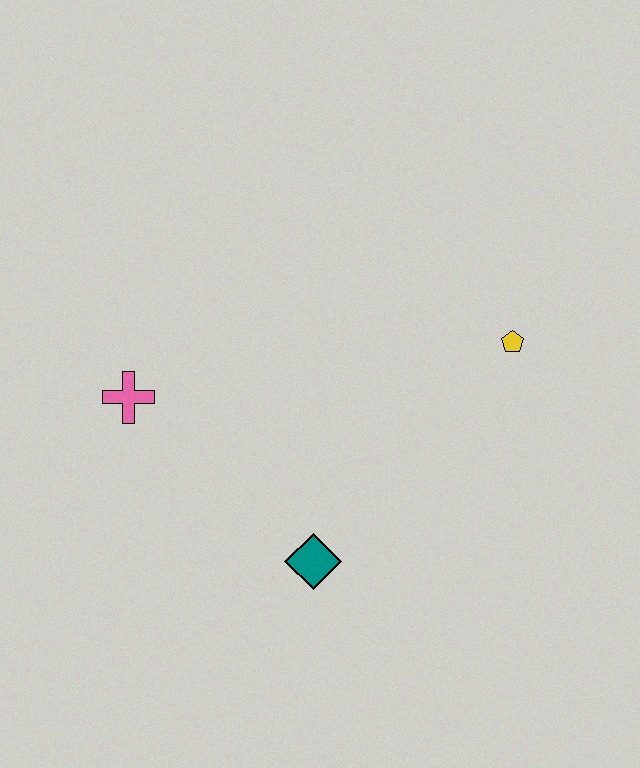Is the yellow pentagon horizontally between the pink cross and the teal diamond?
No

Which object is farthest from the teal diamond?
The yellow pentagon is farthest from the teal diamond.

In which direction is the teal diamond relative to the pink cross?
The teal diamond is to the right of the pink cross.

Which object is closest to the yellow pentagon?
The teal diamond is closest to the yellow pentagon.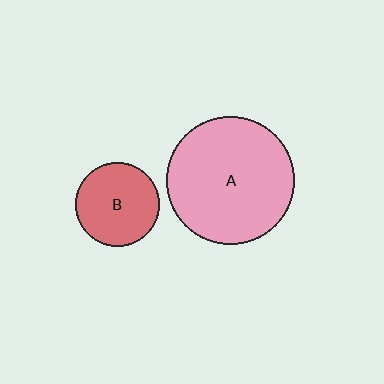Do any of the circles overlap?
No, none of the circles overlap.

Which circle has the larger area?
Circle A (pink).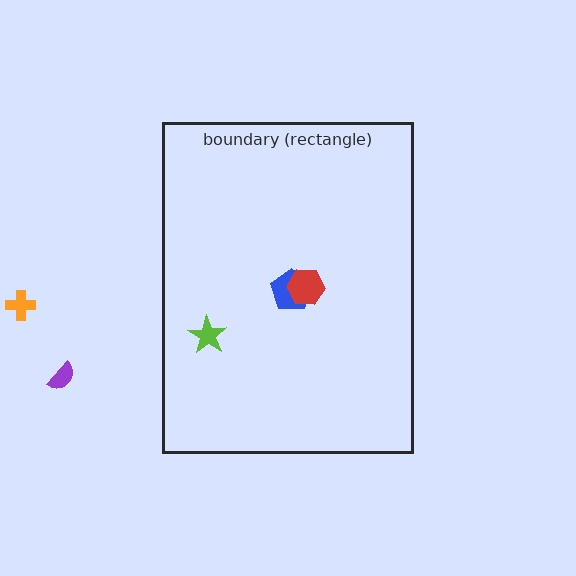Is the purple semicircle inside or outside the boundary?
Outside.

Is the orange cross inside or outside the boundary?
Outside.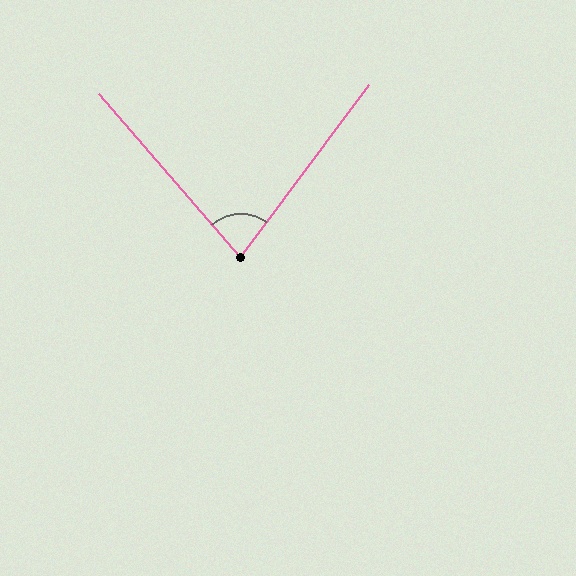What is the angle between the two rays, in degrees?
Approximately 77 degrees.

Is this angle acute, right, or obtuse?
It is acute.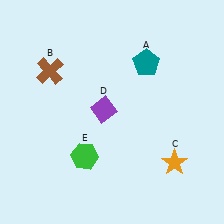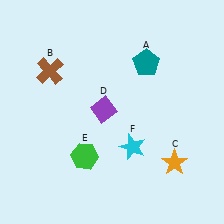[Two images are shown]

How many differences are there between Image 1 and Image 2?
There is 1 difference between the two images.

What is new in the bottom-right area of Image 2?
A cyan star (F) was added in the bottom-right area of Image 2.